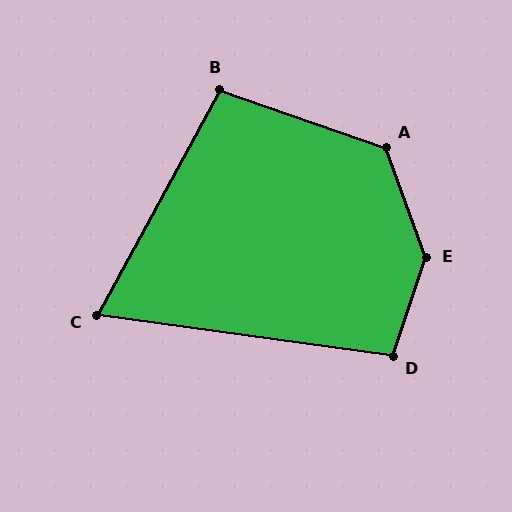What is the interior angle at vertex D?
Approximately 100 degrees (obtuse).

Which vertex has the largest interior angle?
E, at approximately 142 degrees.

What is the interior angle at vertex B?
Approximately 100 degrees (obtuse).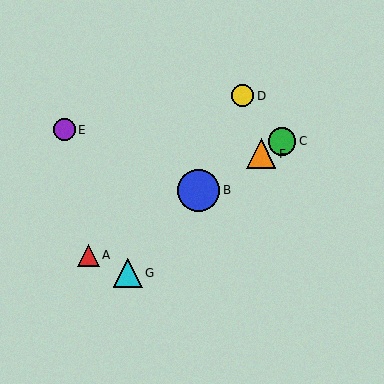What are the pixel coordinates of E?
Object E is at (64, 130).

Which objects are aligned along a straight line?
Objects A, B, C, F are aligned along a straight line.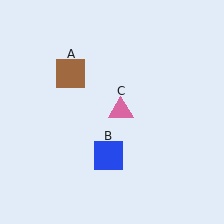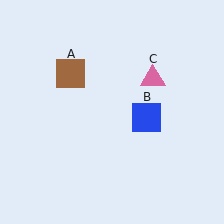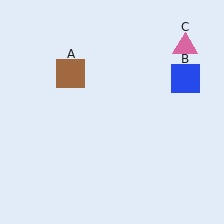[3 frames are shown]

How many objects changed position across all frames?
2 objects changed position: blue square (object B), pink triangle (object C).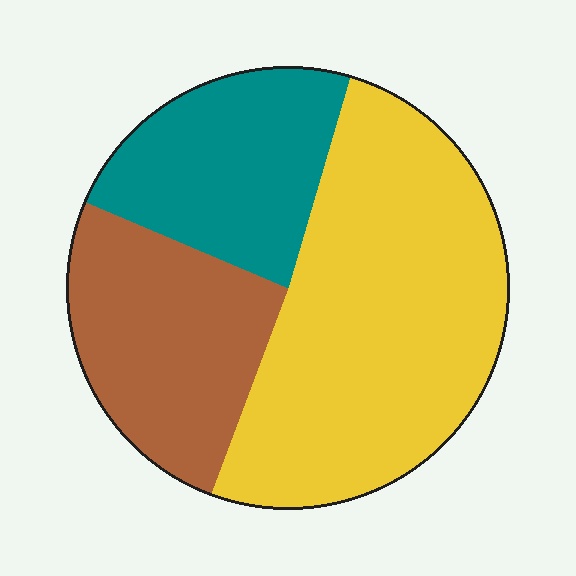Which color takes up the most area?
Yellow, at roughly 50%.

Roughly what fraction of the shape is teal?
Teal takes up about one quarter (1/4) of the shape.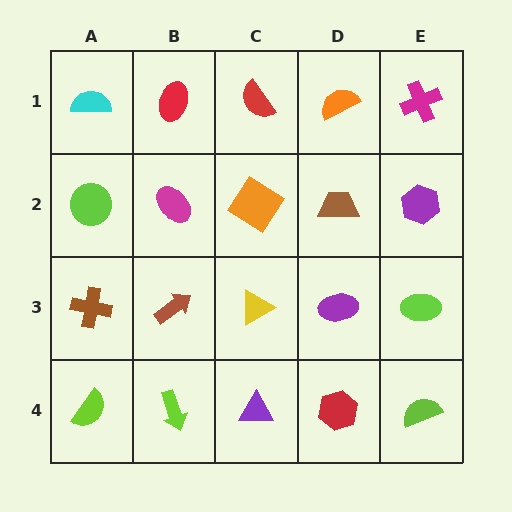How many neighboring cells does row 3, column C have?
4.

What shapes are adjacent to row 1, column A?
A lime circle (row 2, column A), a red ellipse (row 1, column B).